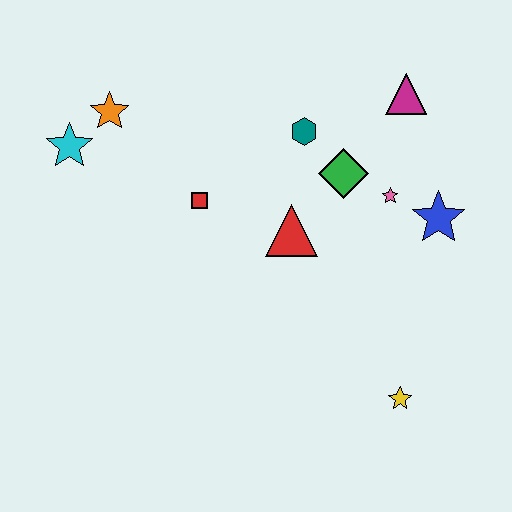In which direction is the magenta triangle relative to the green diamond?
The magenta triangle is above the green diamond.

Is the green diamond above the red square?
Yes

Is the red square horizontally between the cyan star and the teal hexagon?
Yes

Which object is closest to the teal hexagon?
The green diamond is closest to the teal hexagon.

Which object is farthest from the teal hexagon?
The yellow star is farthest from the teal hexagon.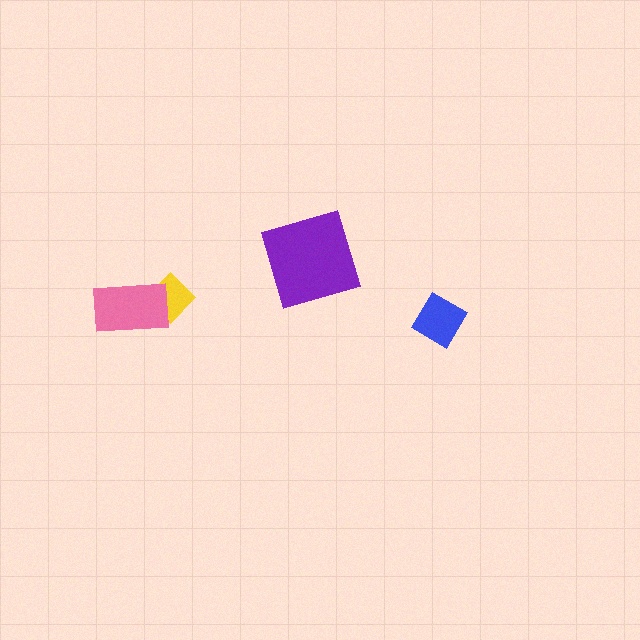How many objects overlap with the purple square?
0 objects overlap with the purple square.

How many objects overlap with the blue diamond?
0 objects overlap with the blue diamond.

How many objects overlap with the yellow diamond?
1 object overlaps with the yellow diamond.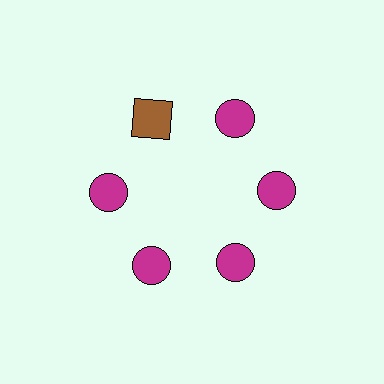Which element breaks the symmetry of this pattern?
The brown square at roughly the 11 o'clock position breaks the symmetry. All other shapes are magenta circles.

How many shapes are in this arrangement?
There are 6 shapes arranged in a ring pattern.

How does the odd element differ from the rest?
It differs in both color (brown instead of magenta) and shape (square instead of circle).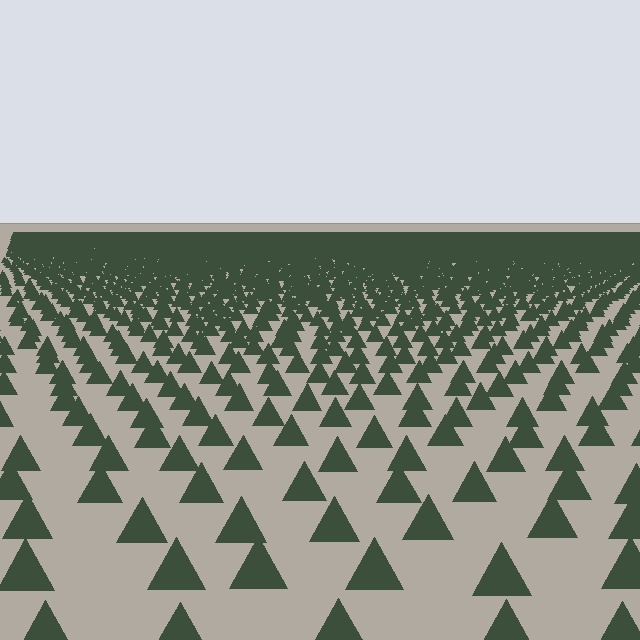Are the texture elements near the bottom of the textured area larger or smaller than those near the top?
Larger. Near the bottom, elements are closer to the viewer and appear at a bigger on-screen size.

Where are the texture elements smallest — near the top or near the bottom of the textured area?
Near the top.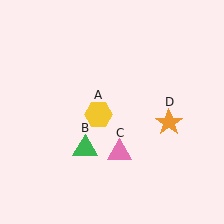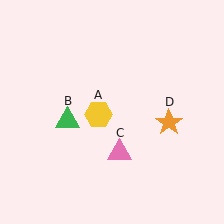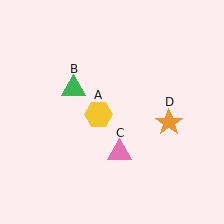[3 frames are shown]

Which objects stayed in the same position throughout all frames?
Yellow hexagon (object A) and pink triangle (object C) and orange star (object D) remained stationary.